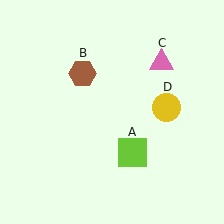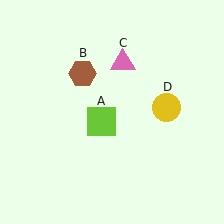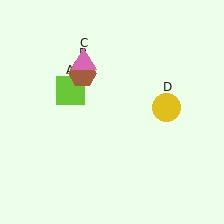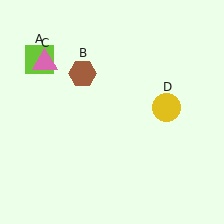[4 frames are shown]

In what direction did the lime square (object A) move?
The lime square (object A) moved up and to the left.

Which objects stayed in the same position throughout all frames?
Brown hexagon (object B) and yellow circle (object D) remained stationary.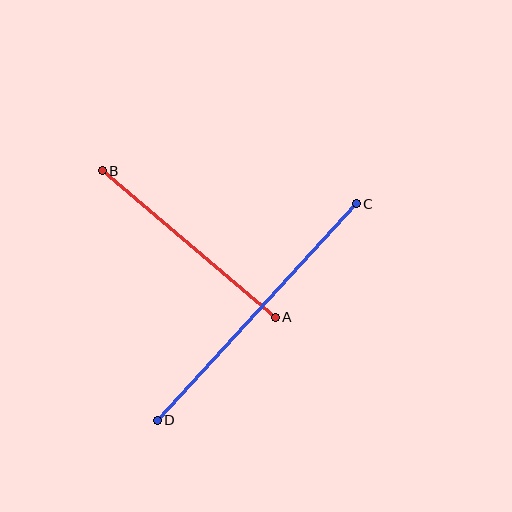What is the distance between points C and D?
The distance is approximately 294 pixels.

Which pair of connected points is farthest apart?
Points C and D are farthest apart.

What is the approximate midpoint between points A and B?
The midpoint is at approximately (189, 244) pixels.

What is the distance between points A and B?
The distance is approximately 227 pixels.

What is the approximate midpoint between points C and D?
The midpoint is at approximately (257, 312) pixels.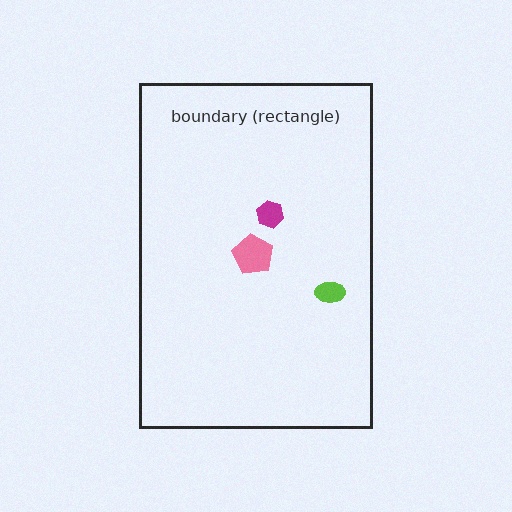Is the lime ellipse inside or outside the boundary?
Inside.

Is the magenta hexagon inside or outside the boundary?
Inside.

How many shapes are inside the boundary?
3 inside, 0 outside.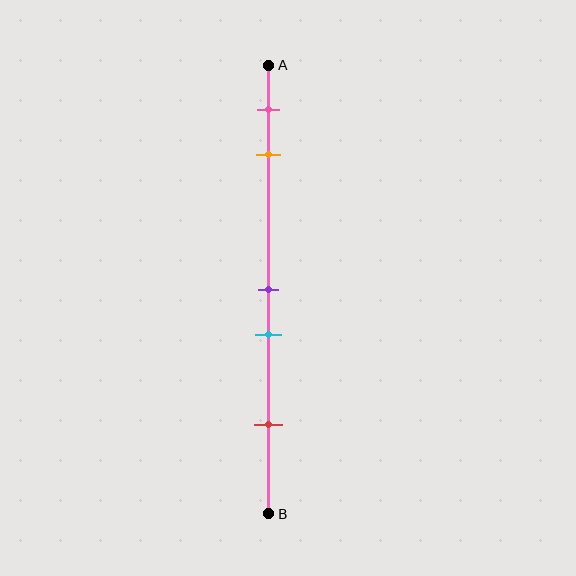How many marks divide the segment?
There are 5 marks dividing the segment.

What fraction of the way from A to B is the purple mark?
The purple mark is approximately 50% (0.5) of the way from A to B.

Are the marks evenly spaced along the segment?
No, the marks are not evenly spaced.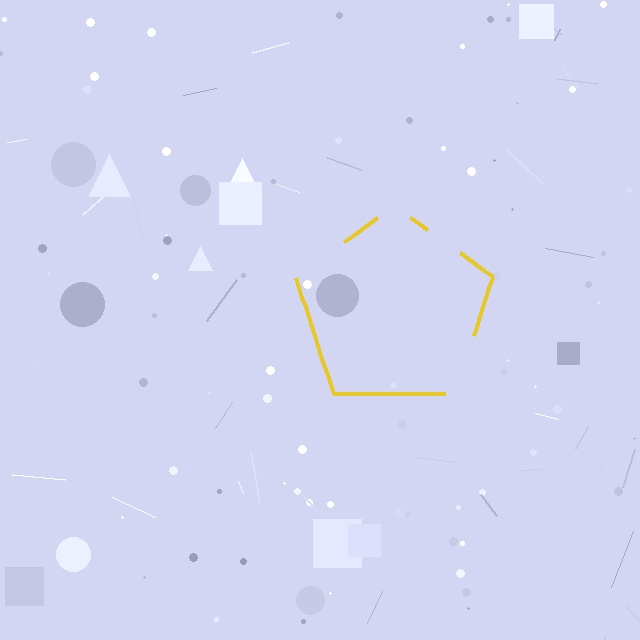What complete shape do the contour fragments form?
The contour fragments form a pentagon.